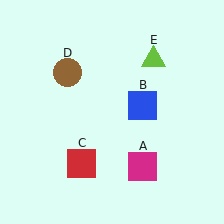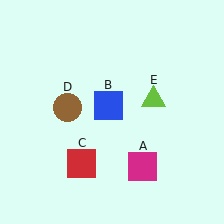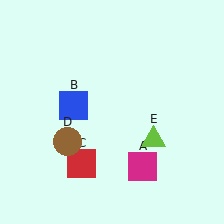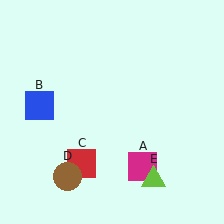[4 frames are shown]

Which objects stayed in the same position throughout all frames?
Magenta square (object A) and red square (object C) remained stationary.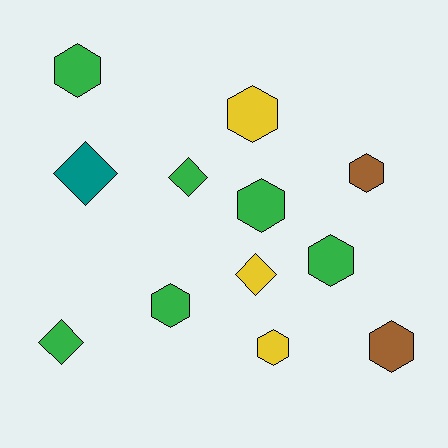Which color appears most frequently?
Green, with 6 objects.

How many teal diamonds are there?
There is 1 teal diamond.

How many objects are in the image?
There are 12 objects.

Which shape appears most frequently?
Hexagon, with 8 objects.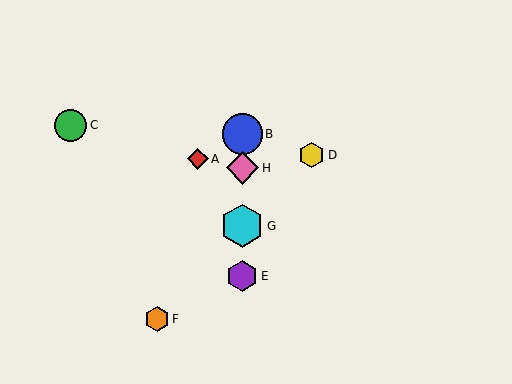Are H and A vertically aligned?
No, H is at x≈242 and A is at x≈198.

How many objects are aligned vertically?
4 objects (B, E, G, H) are aligned vertically.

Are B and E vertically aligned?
Yes, both are at x≈242.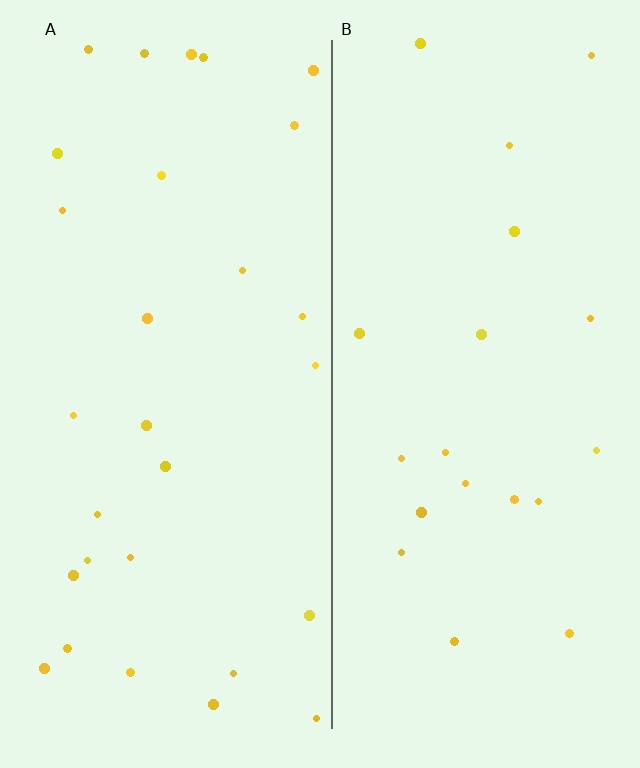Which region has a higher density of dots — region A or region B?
A (the left).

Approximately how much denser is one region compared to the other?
Approximately 1.5× — region A over region B.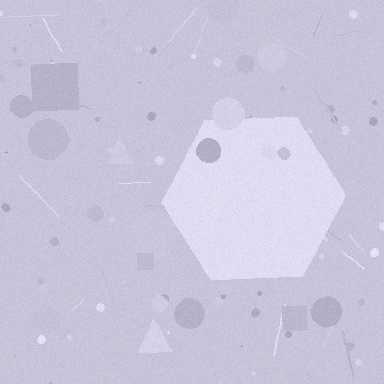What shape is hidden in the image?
A hexagon is hidden in the image.